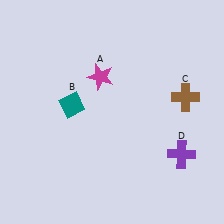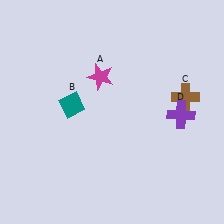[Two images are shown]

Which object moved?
The purple cross (D) moved up.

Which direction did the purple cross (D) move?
The purple cross (D) moved up.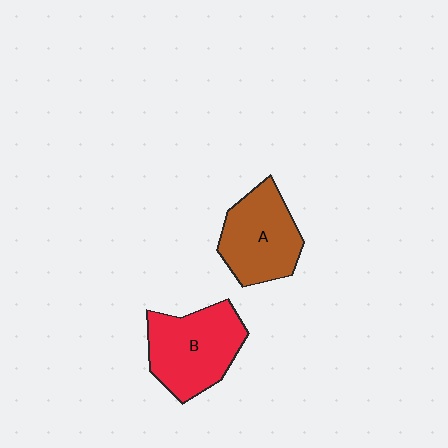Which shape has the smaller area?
Shape A (brown).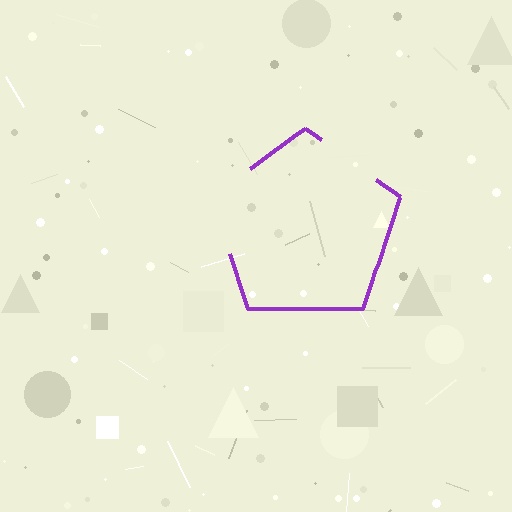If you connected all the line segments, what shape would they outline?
They would outline a pentagon.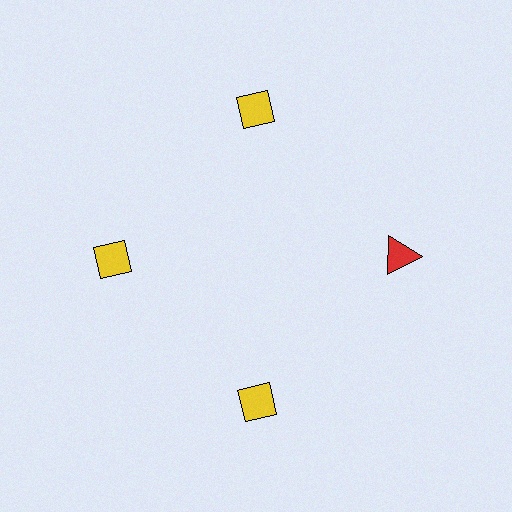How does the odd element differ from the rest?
It differs in both color (red instead of yellow) and shape (triangle instead of diamond).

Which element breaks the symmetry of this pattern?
The red triangle at roughly the 3 o'clock position breaks the symmetry. All other shapes are yellow diamonds.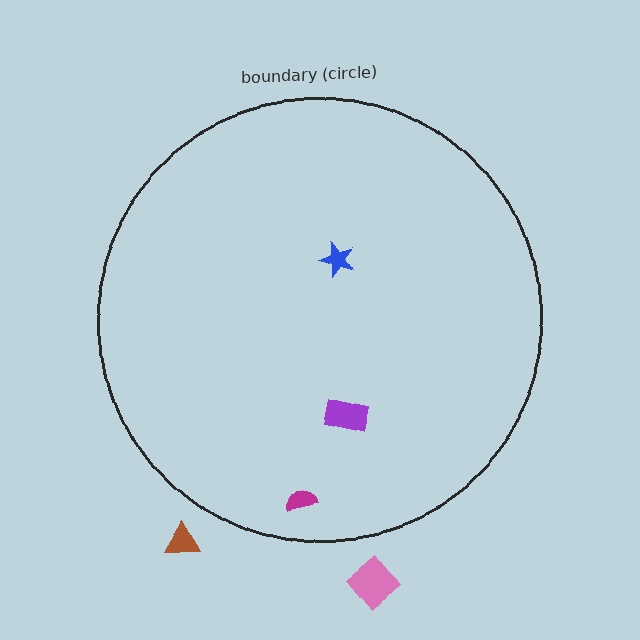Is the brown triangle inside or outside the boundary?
Outside.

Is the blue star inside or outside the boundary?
Inside.